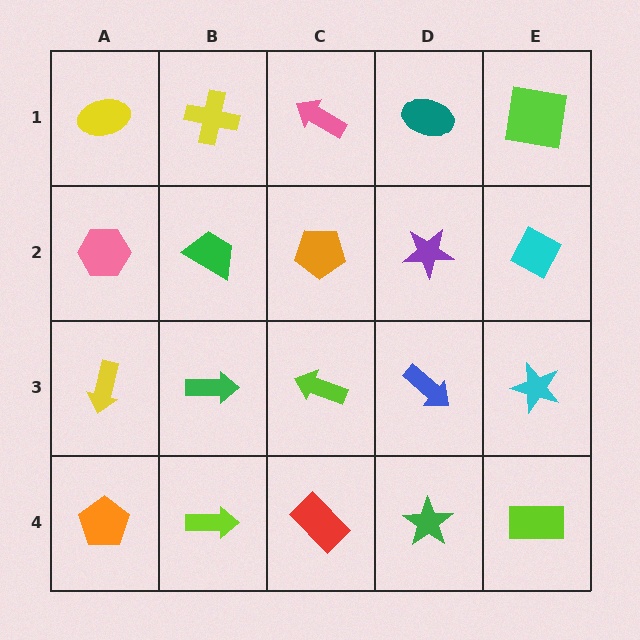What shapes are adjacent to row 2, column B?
A yellow cross (row 1, column B), a green arrow (row 3, column B), a pink hexagon (row 2, column A), an orange pentagon (row 2, column C).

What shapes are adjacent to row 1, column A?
A pink hexagon (row 2, column A), a yellow cross (row 1, column B).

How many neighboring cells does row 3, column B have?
4.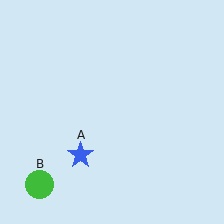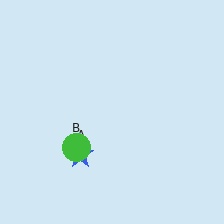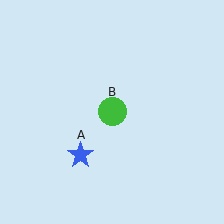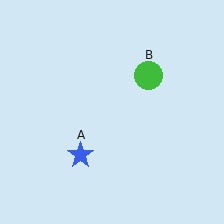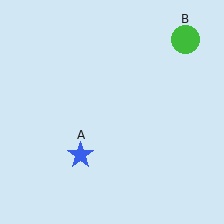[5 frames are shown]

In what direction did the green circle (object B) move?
The green circle (object B) moved up and to the right.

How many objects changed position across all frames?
1 object changed position: green circle (object B).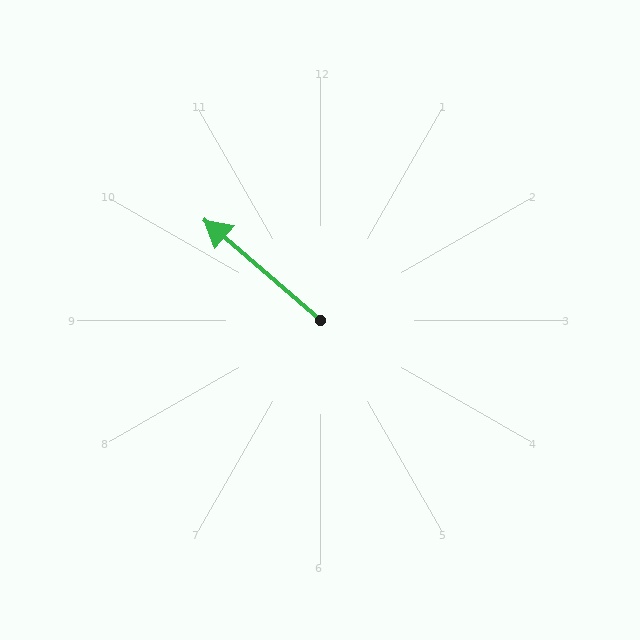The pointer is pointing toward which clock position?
Roughly 10 o'clock.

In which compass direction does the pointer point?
Northwest.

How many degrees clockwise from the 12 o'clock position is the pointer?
Approximately 311 degrees.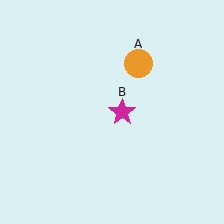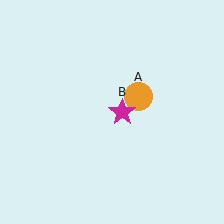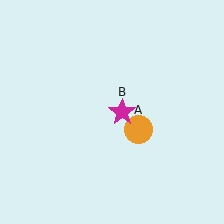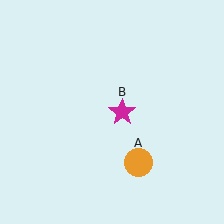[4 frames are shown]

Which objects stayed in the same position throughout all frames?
Magenta star (object B) remained stationary.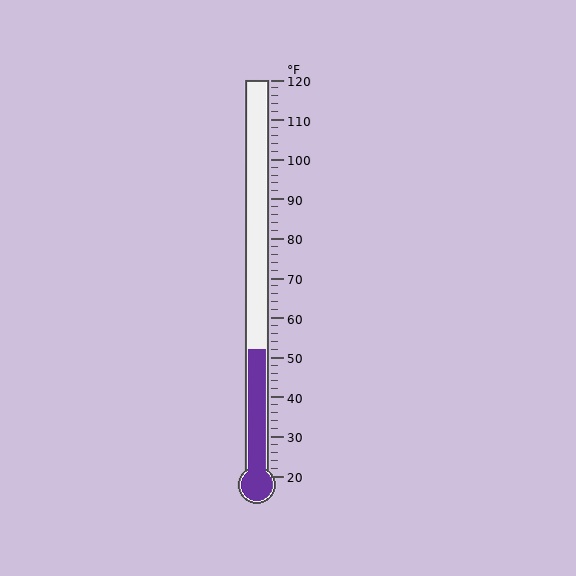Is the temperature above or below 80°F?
The temperature is below 80°F.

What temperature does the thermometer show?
The thermometer shows approximately 52°F.